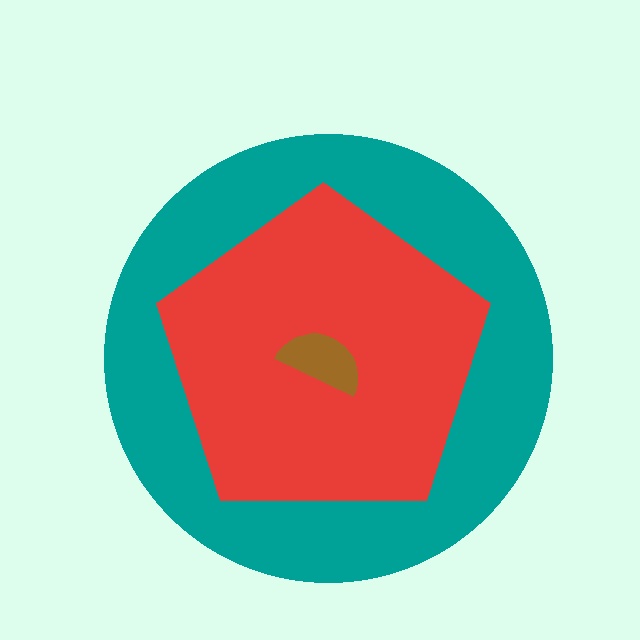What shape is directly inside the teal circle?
The red pentagon.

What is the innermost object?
The brown semicircle.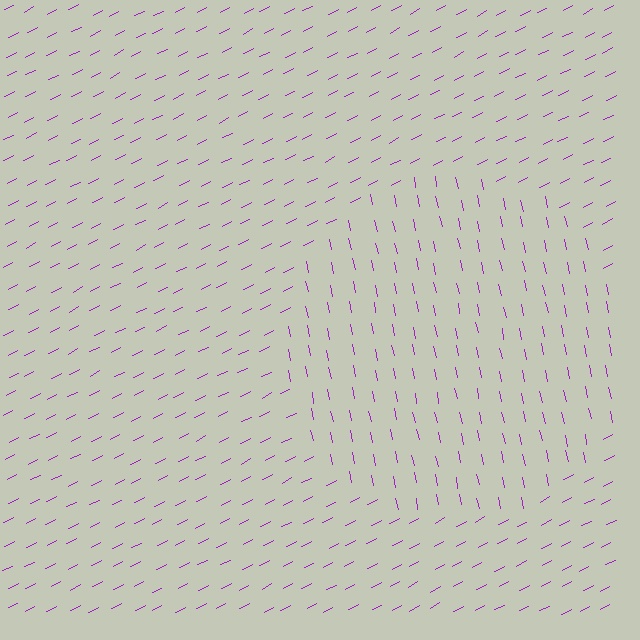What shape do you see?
I see a circle.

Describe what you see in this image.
The image is filled with small purple line segments. A circle region in the image has lines oriented differently from the surrounding lines, creating a visible texture boundary.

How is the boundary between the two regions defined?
The boundary is defined purely by a change in line orientation (approximately 75 degrees difference). All lines are the same color and thickness.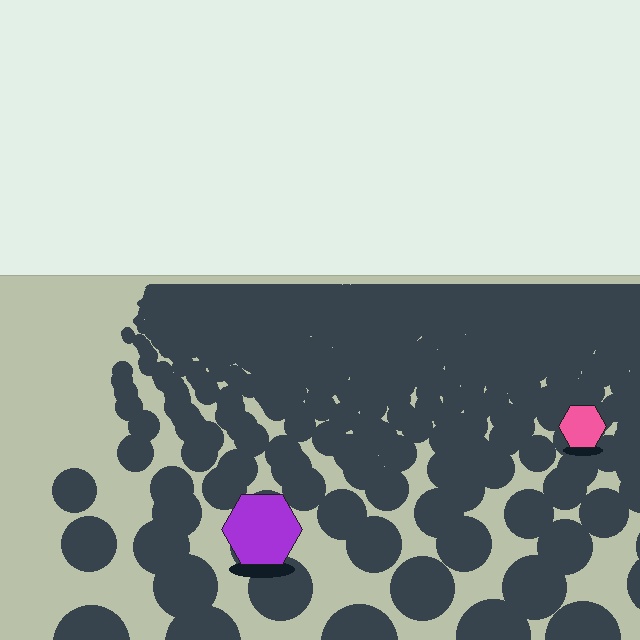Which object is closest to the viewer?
The purple hexagon is closest. The texture marks near it are larger and more spread out.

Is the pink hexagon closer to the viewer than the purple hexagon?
No. The purple hexagon is closer — you can tell from the texture gradient: the ground texture is coarser near it.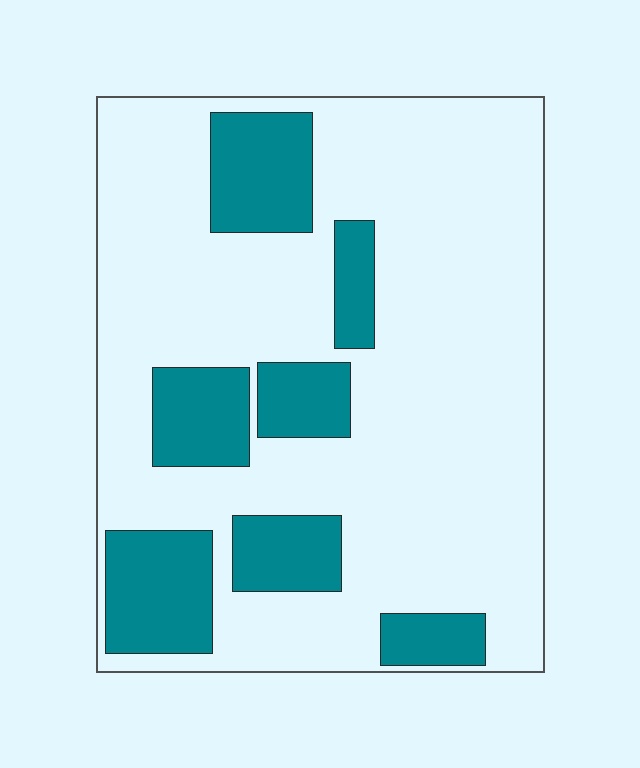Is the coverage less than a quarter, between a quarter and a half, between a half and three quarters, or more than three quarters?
Less than a quarter.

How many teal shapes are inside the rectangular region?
7.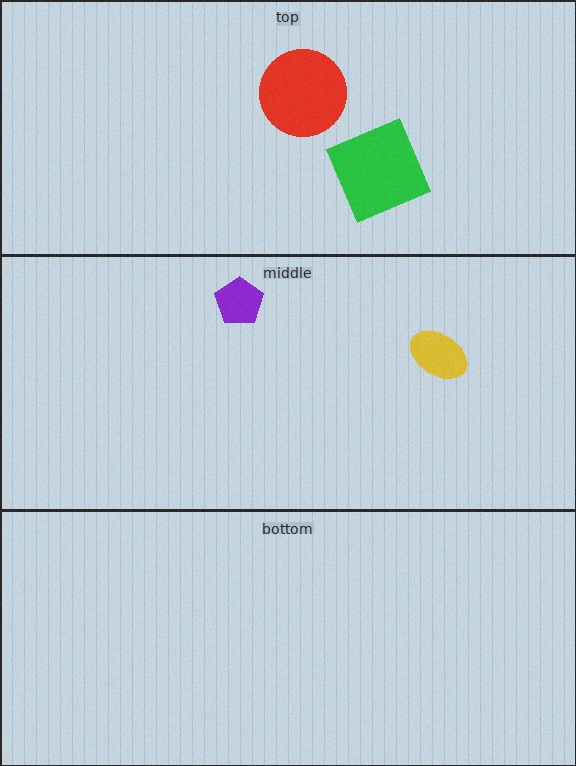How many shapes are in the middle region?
2.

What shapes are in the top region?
The red circle, the green square.